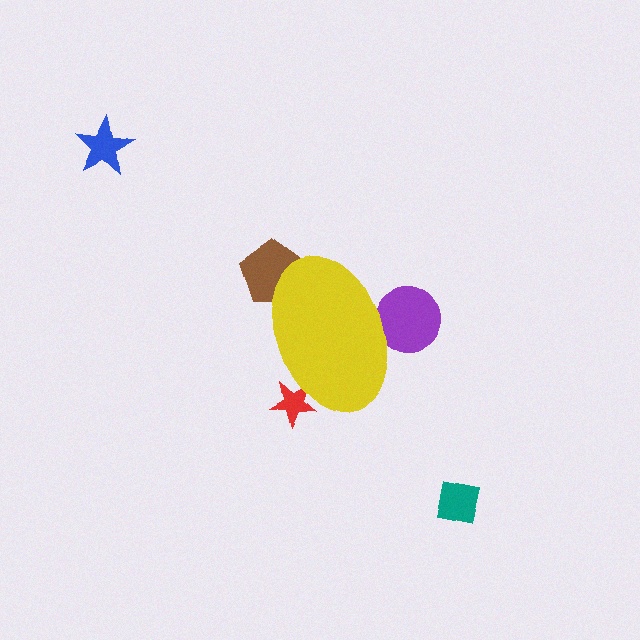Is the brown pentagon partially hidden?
Yes, the brown pentagon is partially hidden behind the yellow ellipse.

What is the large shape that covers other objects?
A yellow ellipse.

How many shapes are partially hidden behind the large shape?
3 shapes are partially hidden.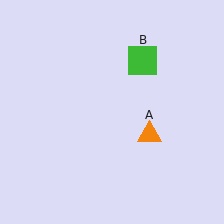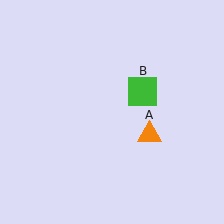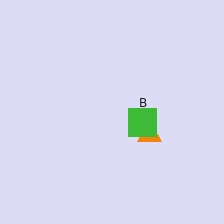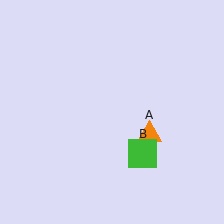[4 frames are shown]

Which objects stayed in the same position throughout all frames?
Orange triangle (object A) remained stationary.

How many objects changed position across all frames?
1 object changed position: green square (object B).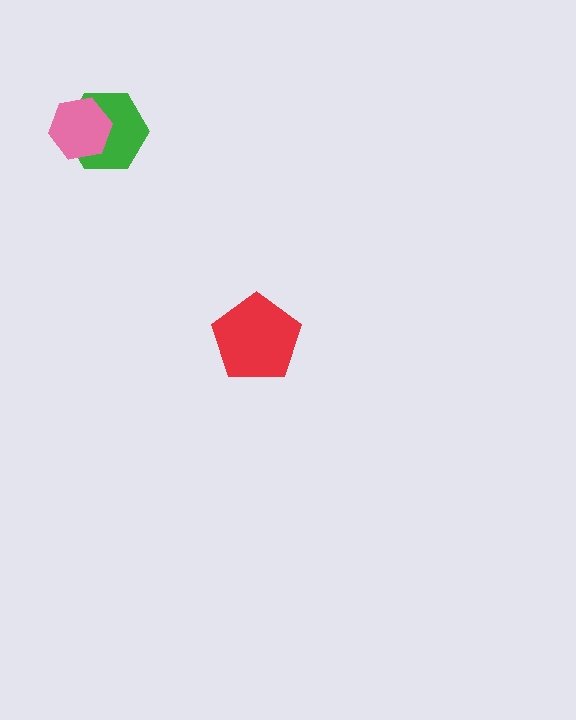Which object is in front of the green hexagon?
The pink hexagon is in front of the green hexagon.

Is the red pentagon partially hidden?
No, no other shape covers it.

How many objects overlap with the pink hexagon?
1 object overlaps with the pink hexagon.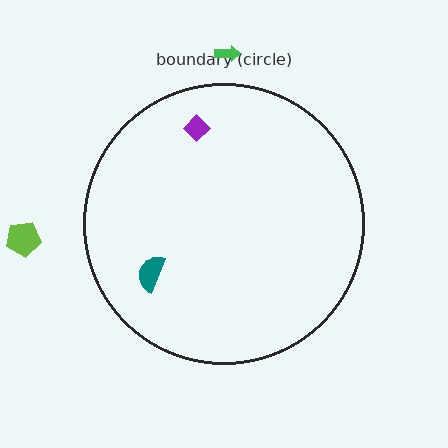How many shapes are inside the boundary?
2 inside, 2 outside.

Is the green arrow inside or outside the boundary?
Outside.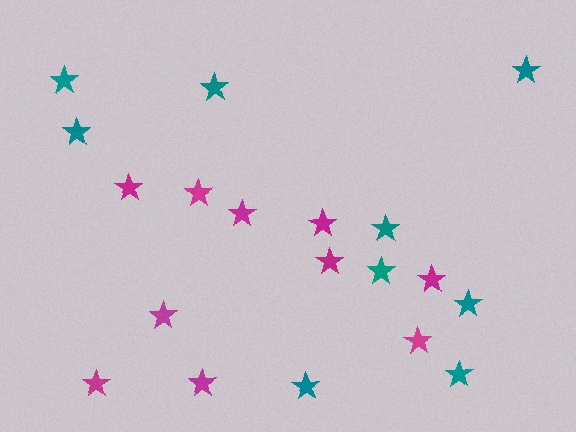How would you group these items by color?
There are 2 groups: one group of magenta stars (10) and one group of teal stars (9).